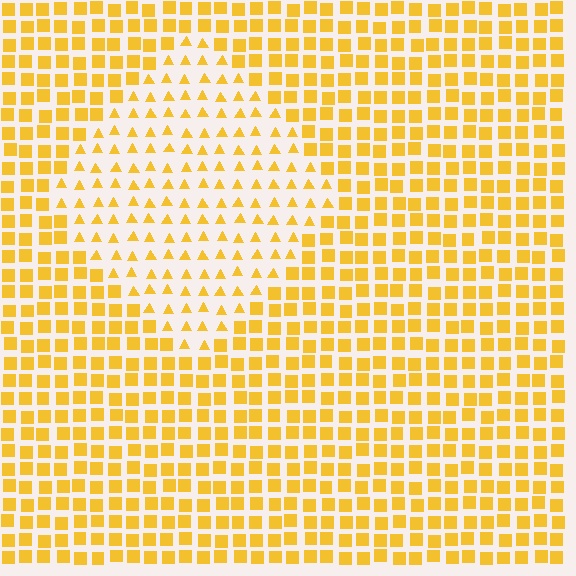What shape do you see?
I see a diamond.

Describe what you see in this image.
The image is filled with small yellow elements arranged in a uniform grid. A diamond-shaped region contains triangles, while the surrounding area contains squares. The boundary is defined purely by the change in element shape.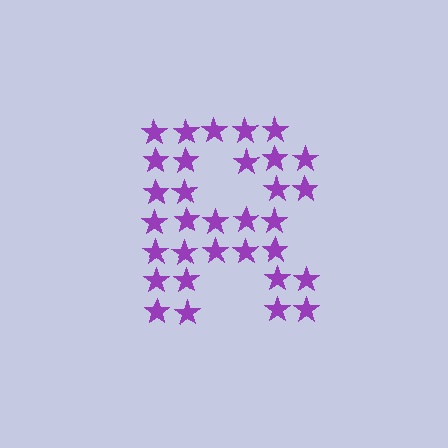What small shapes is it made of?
It is made of small stars.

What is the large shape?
The large shape is the letter R.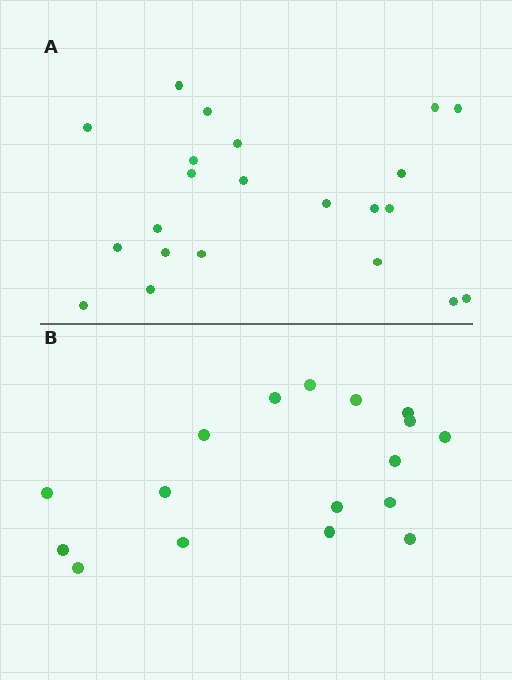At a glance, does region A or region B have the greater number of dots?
Region A (the top region) has more dots.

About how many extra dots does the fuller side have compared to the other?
Region A has about 5 more dots than region B.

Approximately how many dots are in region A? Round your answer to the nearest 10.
About 20 dots. (The exact count is 22, which rounds to 20.)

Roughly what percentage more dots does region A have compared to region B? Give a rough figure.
About 30% more.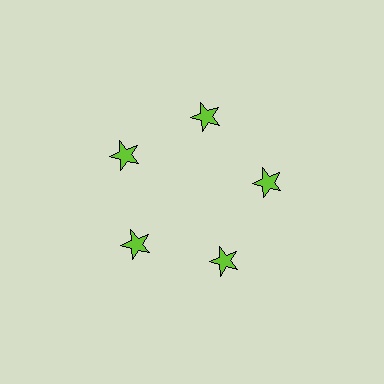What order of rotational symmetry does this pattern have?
This pattern has 5-fold rotational symmetry.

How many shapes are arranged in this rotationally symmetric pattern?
There are 5 shapes, arranged in 5 groups of 1.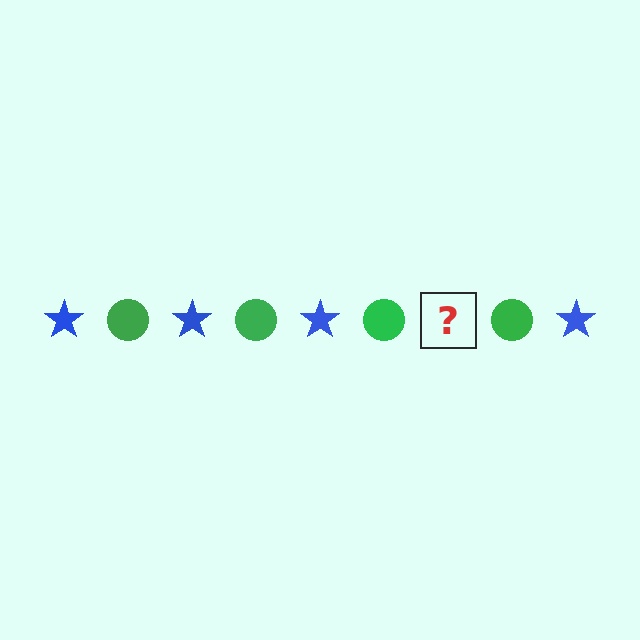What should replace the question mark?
The question mark should be replaced with a blue star.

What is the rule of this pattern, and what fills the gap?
The rule is that the pattern alternates between blue star and green circle. The gap should be filled with a blue star.